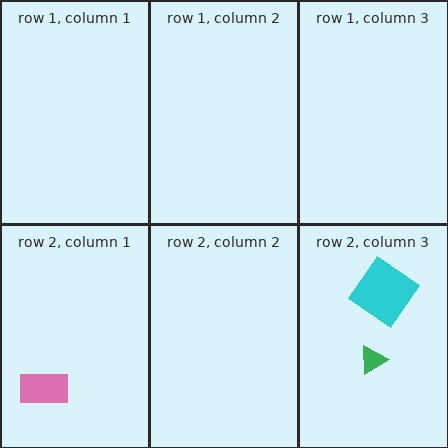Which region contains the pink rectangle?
The row 2, column 1 region.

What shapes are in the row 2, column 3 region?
The cyan diamond, the green triangle.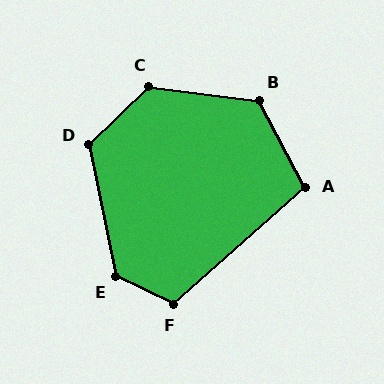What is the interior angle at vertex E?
Approximately 127 degrees (obtuse).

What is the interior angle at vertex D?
Approximately 122 degrees (obtuse).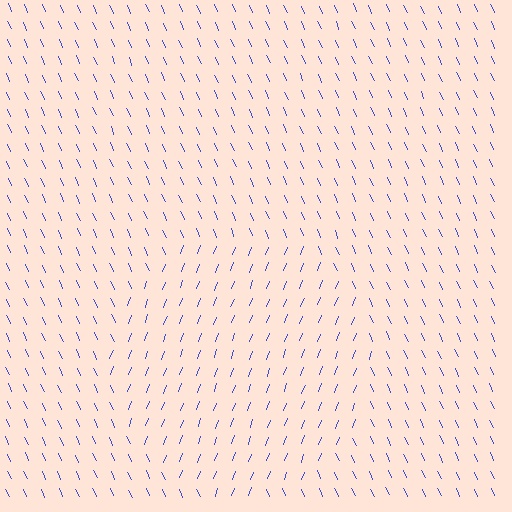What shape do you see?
I see a circle.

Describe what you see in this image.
The image is filled with small blue line segments. A circle region in the image has lines oriented differently from the surrounding lines, creating a visible texture boundary.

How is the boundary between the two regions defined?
The boundary is defined purely by a change in line orientation (approximately 45 degrees difference). All lines are the same color and thickness.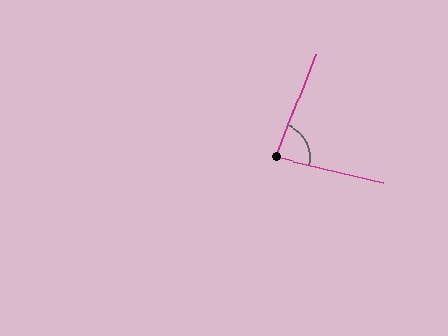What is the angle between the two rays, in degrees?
Approximately 83 degrees.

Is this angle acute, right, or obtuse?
It is acute.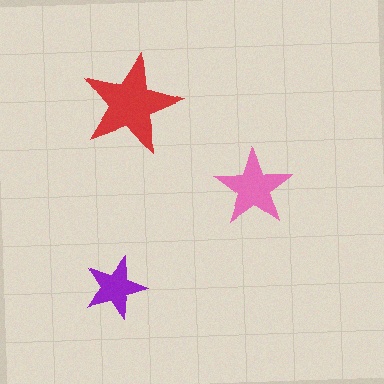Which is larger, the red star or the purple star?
The red one.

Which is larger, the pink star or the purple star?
The pink one.